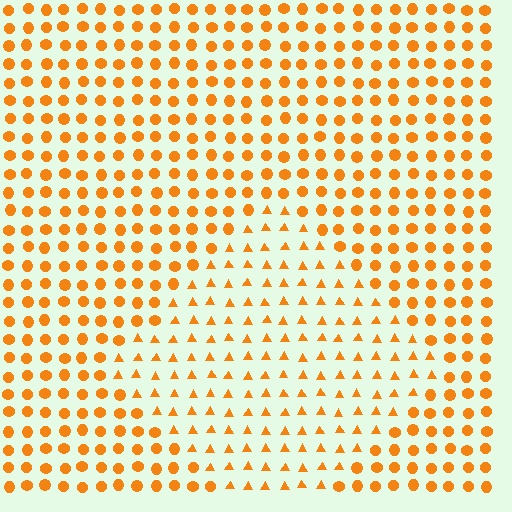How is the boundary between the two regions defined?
The boundary is defined by a change in element shape: triangles inside vs. circles outside. All elements share the same color and spacing.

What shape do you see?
I see a diamond.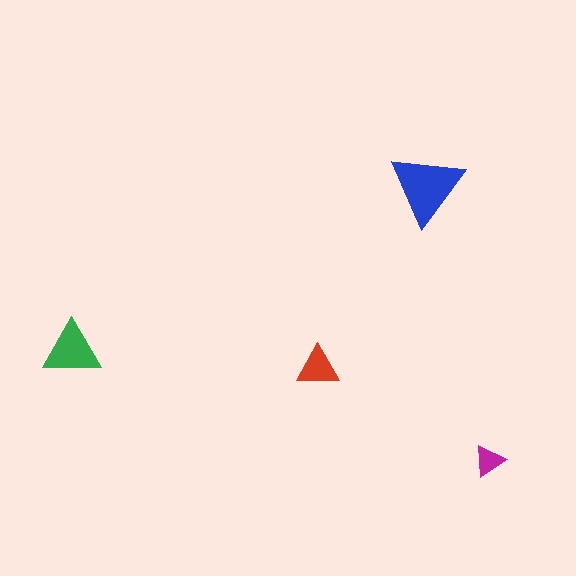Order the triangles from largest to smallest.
the blue one, the green one, the red one, the magenta one.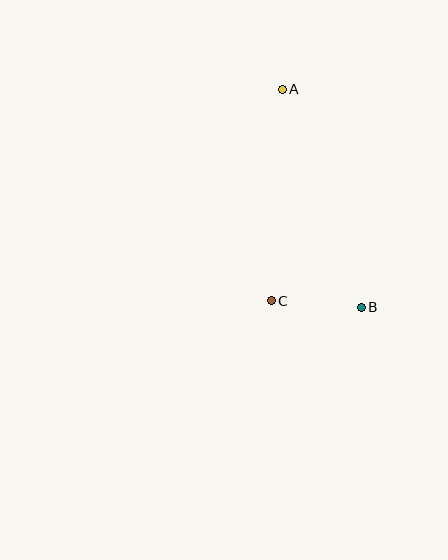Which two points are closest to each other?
Points B and C are closest to each other.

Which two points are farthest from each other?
Points A and B are farthest from each other.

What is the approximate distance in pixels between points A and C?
The distance between A and C is approximately 212 pixels.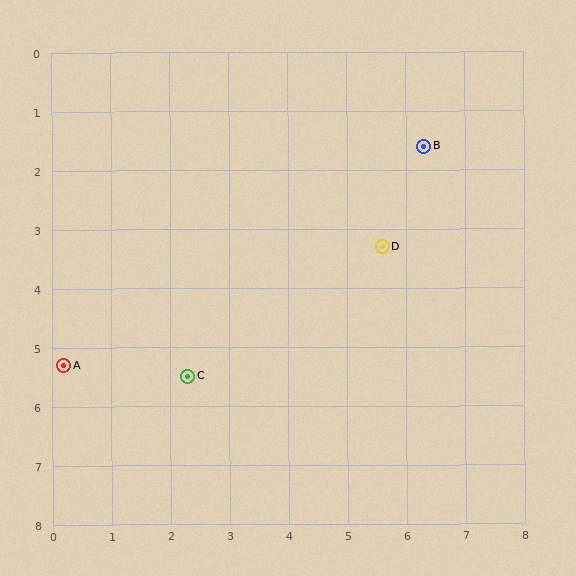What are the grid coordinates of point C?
Point C is at approximately (2.3, 5.5).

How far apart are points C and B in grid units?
Points C and B are about 5.6 grid units apart.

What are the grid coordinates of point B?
Point B is at approximately (6.3, 1.6).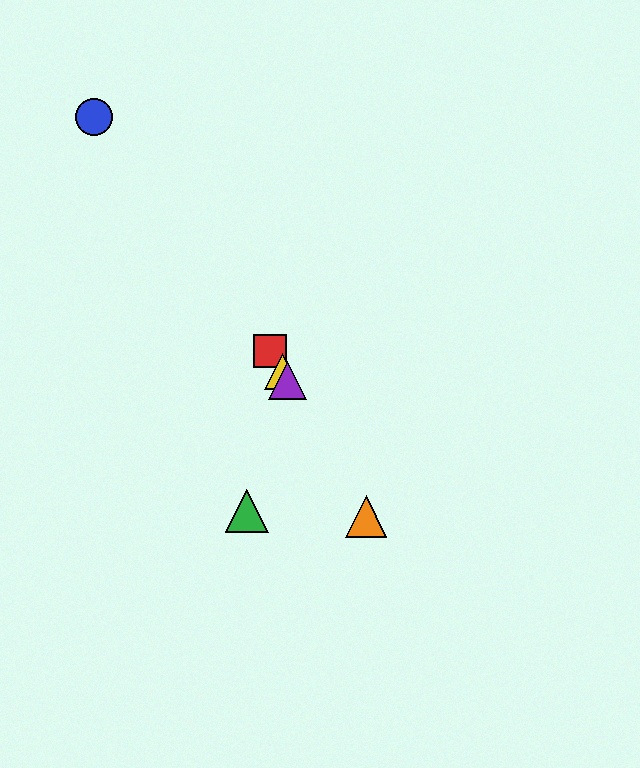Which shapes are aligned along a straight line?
The red square, the yellow triangle, the purple triangle, the orange triangle are aligned along a straight line.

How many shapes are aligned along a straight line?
4 shapes (the red square, the yellow triangle, the purple triangle, the orange triangle) are aligned along a straight line.